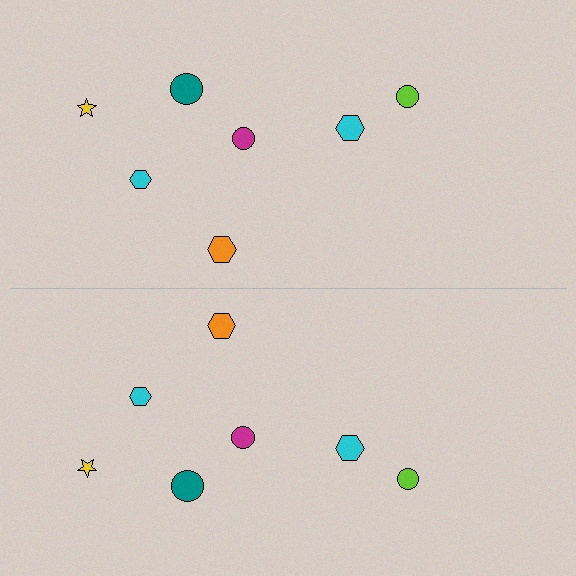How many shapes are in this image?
There are 14 shapes in this image.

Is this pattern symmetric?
Yes, this pattern has bilateral (reflection) symmetry.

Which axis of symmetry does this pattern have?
The pattern has a horizontal axis of symmetry running through the center of the image.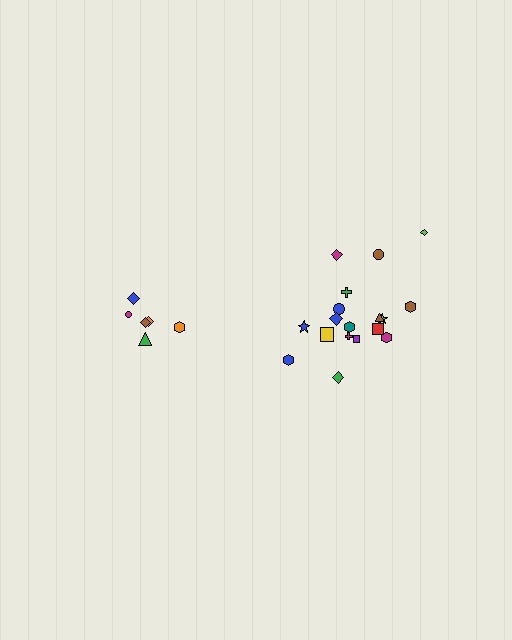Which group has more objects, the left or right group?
The right group.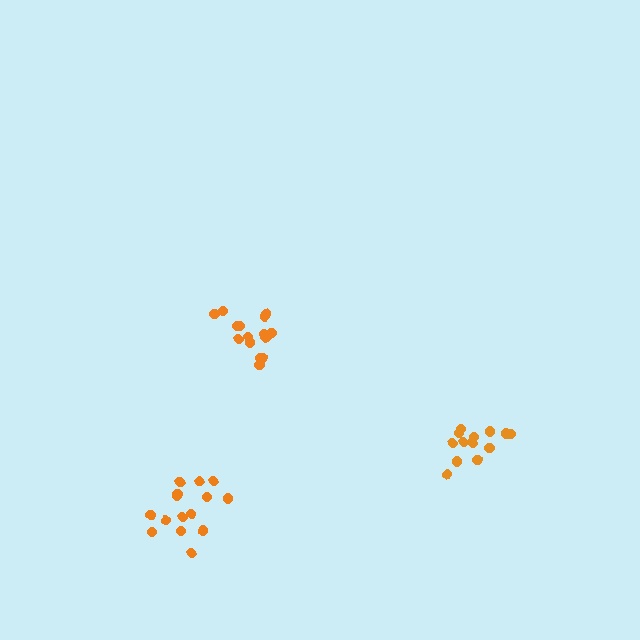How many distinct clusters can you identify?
There are 3 distinct clusters.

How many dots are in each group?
Group 1: 15 dots, Group 2: 13 dots, Group 3: 15 dots (43 total).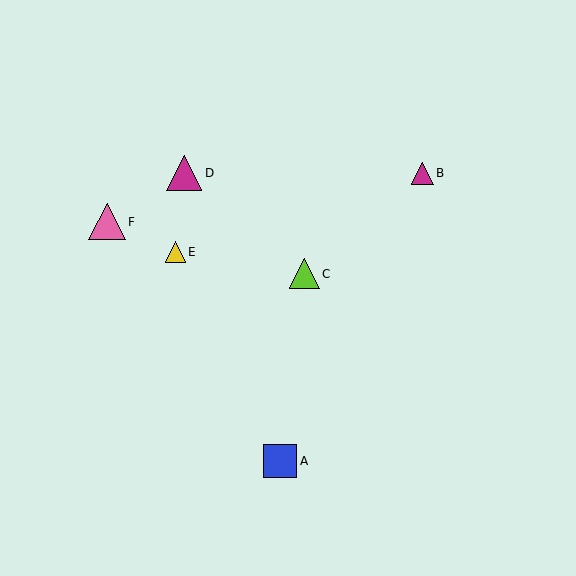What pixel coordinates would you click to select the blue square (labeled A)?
Click at (280, 461) to select the blue square A.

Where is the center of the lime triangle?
The center of the lime triangle is at (304, 274).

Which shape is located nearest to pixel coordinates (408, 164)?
The magenta triangle (labeled B) at (422, 173) is nearest to that location.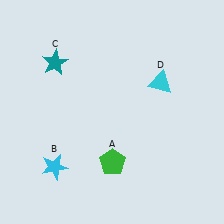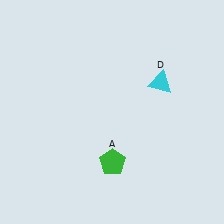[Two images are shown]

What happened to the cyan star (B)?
The cyan star (B) was removed in Image 2. It was in the bottom-left area of Image 1.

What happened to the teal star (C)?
The teal star (C) was removed in Image 2. It was in the top-left area of Image 1.